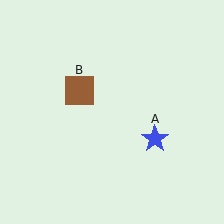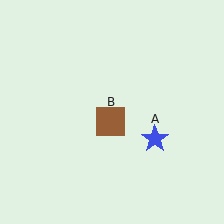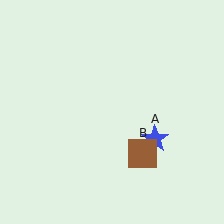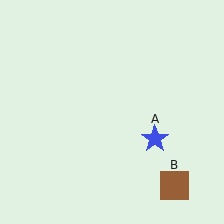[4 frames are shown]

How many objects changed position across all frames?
1 object changed position: brown square (object B).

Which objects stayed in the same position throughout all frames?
Blue star (object A) remained stationary.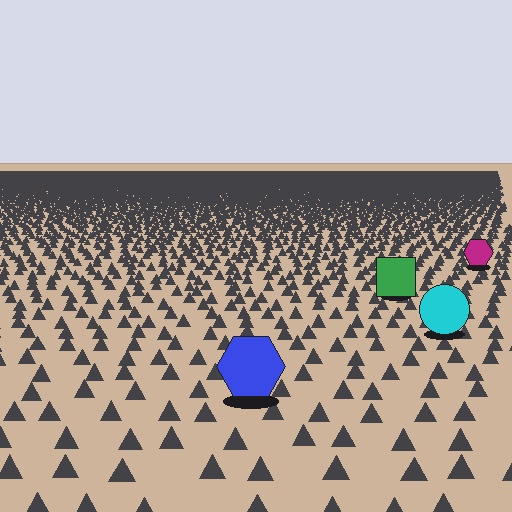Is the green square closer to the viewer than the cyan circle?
No. The cyan circle is closer — you can tell from the texture gradient: the ground texture is coarser near it.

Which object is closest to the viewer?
The blue hexagon is closest. The texture marks near it are larger and more spread out.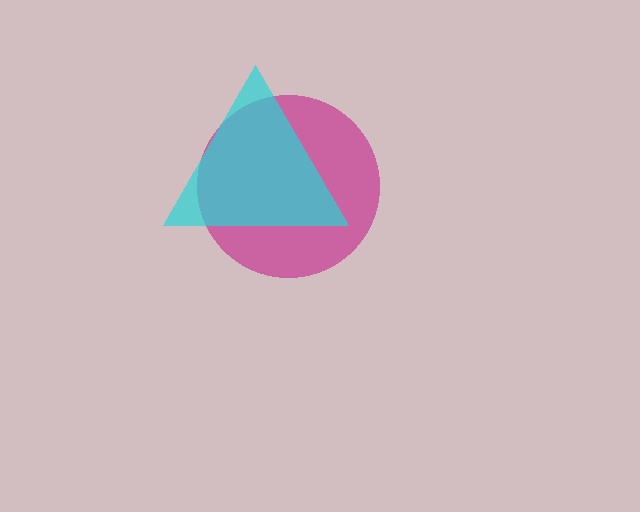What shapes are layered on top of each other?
The layered shapes are: a magenta circle, a cyan triangle.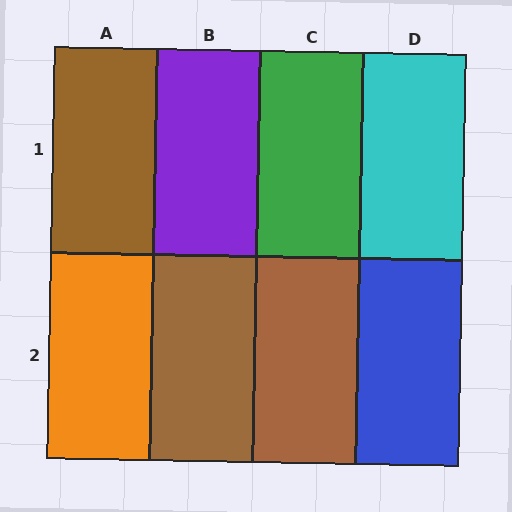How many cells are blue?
1 cell is blue.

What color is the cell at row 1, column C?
Green.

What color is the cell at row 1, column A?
Brown.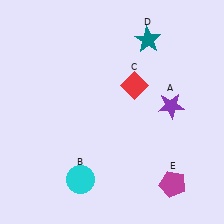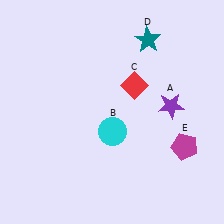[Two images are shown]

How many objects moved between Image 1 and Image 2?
2 objects moved between the two images.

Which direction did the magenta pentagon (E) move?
The magenta pentagon (E) moved up.